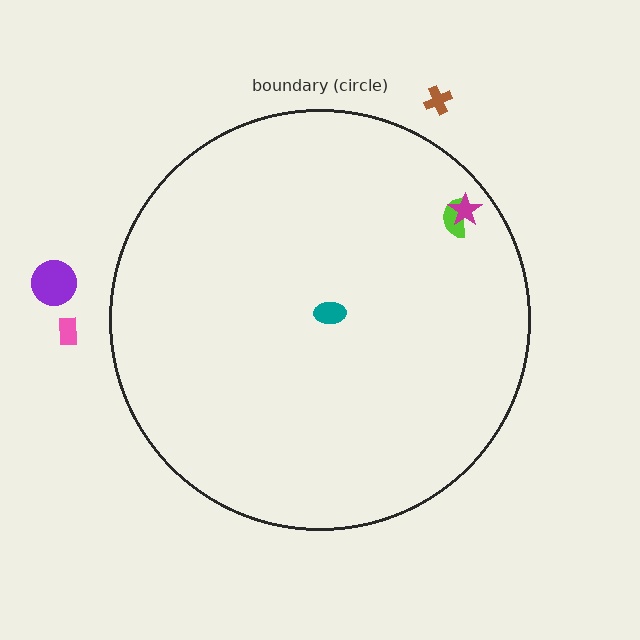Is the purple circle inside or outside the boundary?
Outside.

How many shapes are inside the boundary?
3 inside, 3 outside.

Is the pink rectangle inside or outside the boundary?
Outside.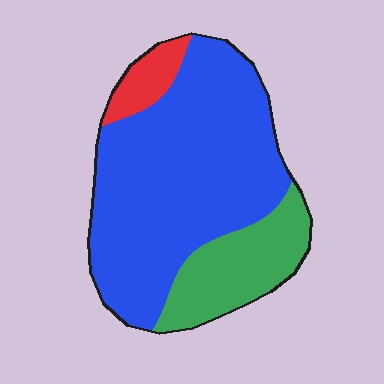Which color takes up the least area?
Red, at roughly 5%.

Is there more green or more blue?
Blue.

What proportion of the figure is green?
Green covers 22% of the figure.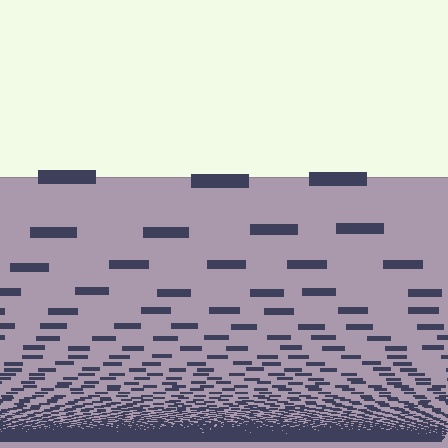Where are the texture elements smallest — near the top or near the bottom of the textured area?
Near the bottom.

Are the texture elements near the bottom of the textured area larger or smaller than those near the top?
Smaller. The gradient is inverted — elements near the bottom are smaller and denser.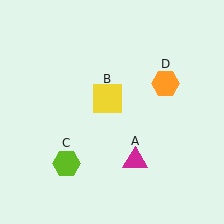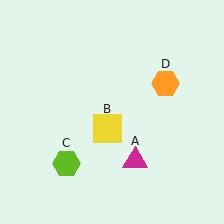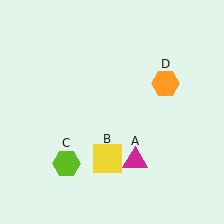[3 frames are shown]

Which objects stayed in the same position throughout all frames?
Magenta triangle (object A) and lime hexagon (object C) and orange hexagon (object D) remained stationary.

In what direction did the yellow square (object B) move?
The yellow square (object B) moved down.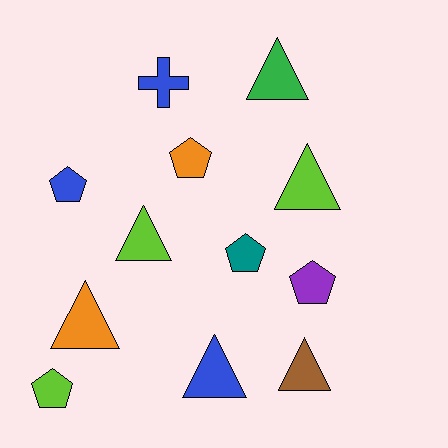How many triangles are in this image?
There are 6 triangles.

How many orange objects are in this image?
There are 2 orange objects.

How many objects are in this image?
There are 12 objects.